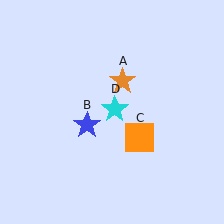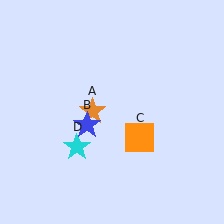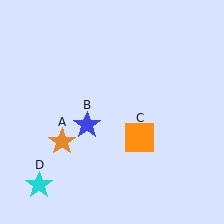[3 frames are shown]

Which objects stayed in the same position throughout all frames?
Blue star (object B) and orange square (object C) remained stationary.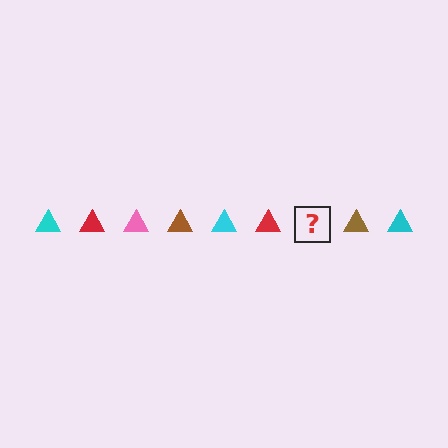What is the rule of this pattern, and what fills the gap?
The rule is that the pattern cycles through cyan, red, pink, brown triangles. The gap should be filled with a pink triangle.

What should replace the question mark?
The question mark should be replaced with a pink triangle.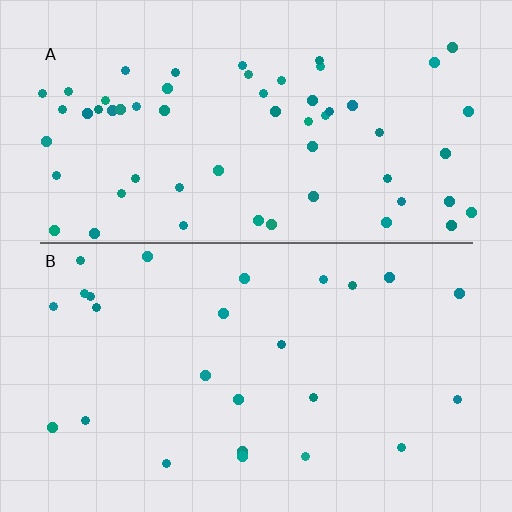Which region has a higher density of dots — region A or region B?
A (the top).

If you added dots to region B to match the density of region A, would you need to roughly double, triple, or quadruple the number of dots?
Approximately double.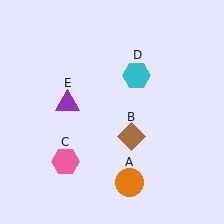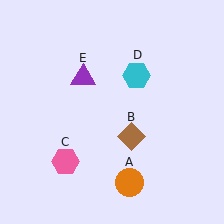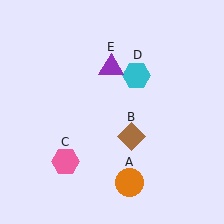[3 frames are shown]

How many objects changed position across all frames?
1 object changed position: purple triangle (object E).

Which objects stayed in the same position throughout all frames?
Orange circle (object A) and brown diamond (object B) and pink hexagon (object C) and cyan hexagon (object D) remained stationary.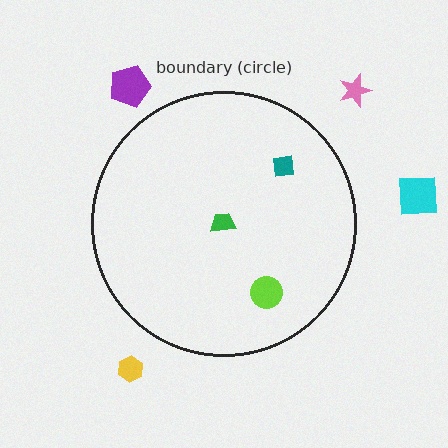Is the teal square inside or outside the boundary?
Inside.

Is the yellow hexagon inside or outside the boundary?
Outside.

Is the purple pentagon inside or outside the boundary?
Outside.